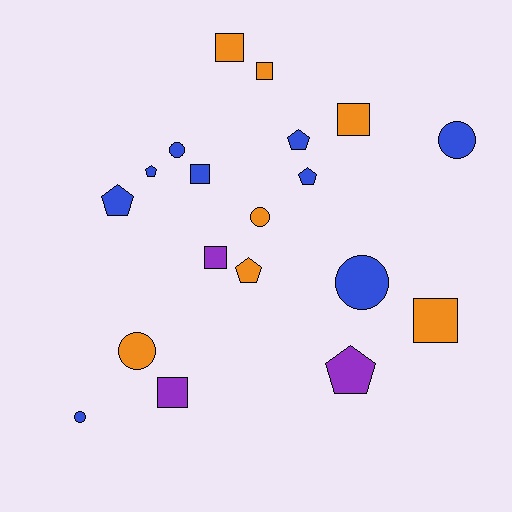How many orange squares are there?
There are 4 orange squares.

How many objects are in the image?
There are 19 objects.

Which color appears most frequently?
Blue, with 9 objects.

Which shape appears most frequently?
Square, with 7 objects.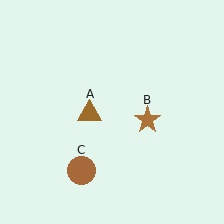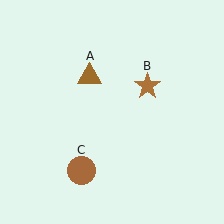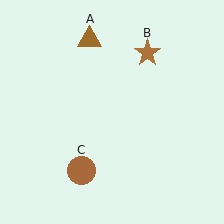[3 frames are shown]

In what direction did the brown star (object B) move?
The brown star (object B) moved up.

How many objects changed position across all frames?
2 objects changed position: brown triangle (object A), brown star (object B).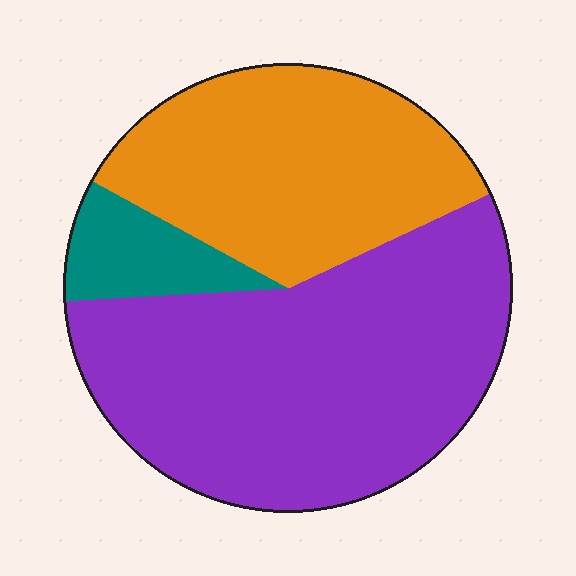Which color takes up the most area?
Purple, at roughly 55%.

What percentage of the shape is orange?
Orange takes up about one third (1/3) of the shape.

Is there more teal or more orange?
Orange.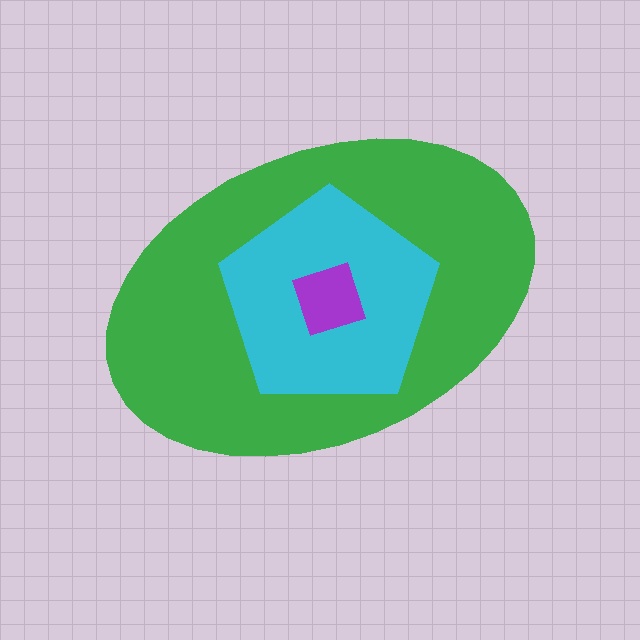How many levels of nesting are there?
3.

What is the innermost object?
The purple square.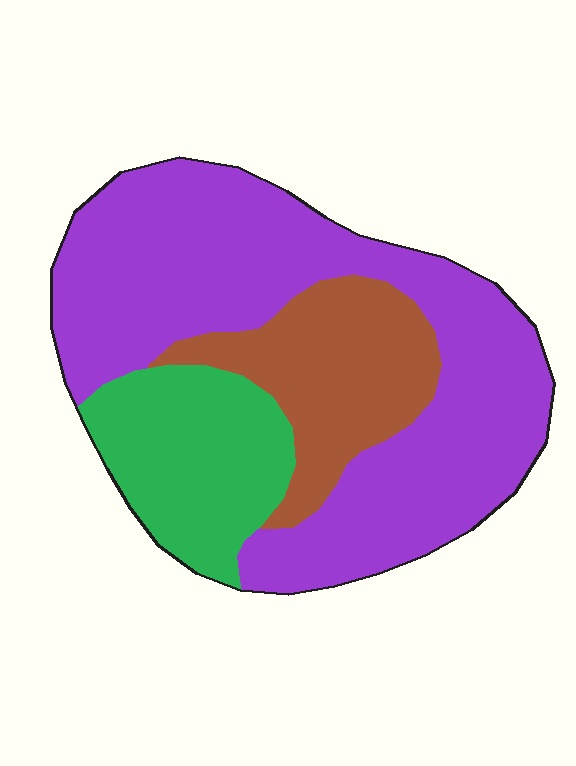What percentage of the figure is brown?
Brown covers 20% of the figure.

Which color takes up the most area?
Purple, at roughly 60%.